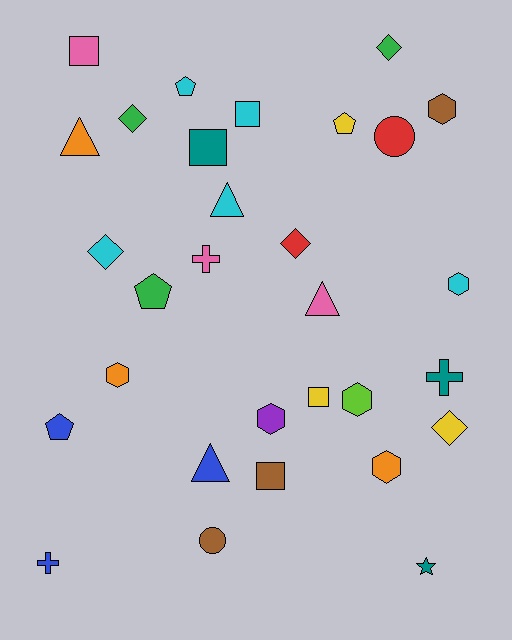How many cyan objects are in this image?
There are 5 cyan objects.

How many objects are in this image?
There are 30 objects.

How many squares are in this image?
There are 5 squares.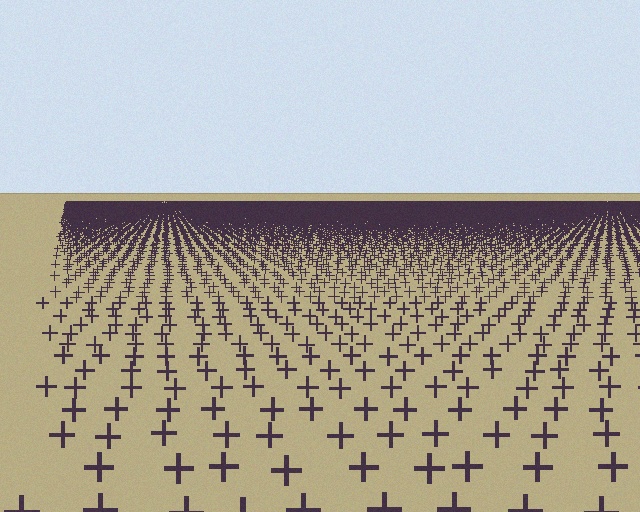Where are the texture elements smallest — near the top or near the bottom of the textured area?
Near the top.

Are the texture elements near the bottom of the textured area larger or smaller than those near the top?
Larger. Near the bottom, elements are closer to the viewer and appear at a bigger on-screen size.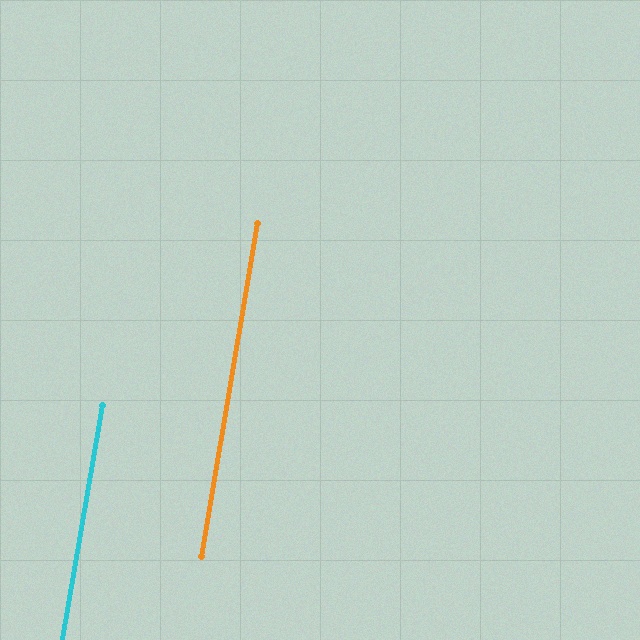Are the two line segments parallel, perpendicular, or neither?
Parallel — their directions differ by only 0.2°.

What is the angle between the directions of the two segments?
Approximately 0 degrees.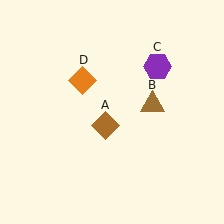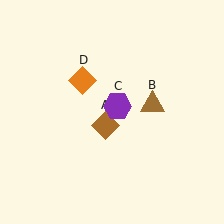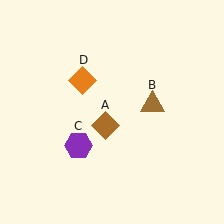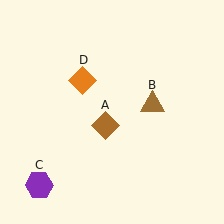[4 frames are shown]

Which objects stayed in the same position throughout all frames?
Brown diamond (object A) and brown triangle (object B) and orange diamond (object D) remained stationary.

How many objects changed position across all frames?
1 object changed position: purple hexagon (object C).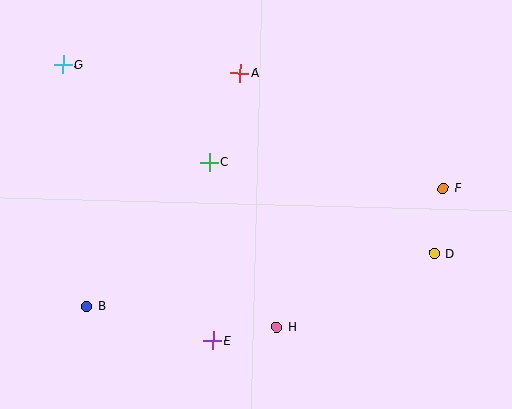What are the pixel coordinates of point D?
Point D is at (434, 253).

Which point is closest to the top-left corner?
Point G is closest to the top-left corner.